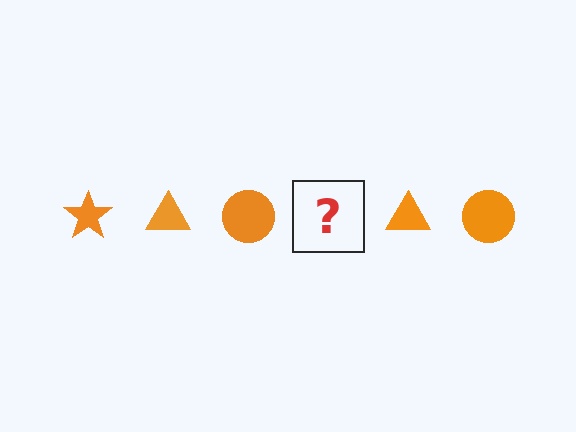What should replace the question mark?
The question mark should be replaced with an orange star.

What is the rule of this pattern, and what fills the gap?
The rule is that the pattern cycles through star, triangle, circle shapes in orange. The gap should be filled with an orange star.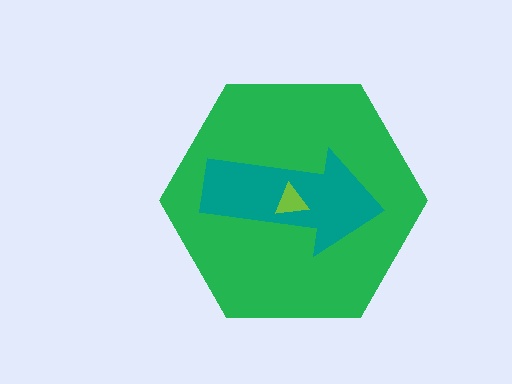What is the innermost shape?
The lime triangle.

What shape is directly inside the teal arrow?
The lime triangle.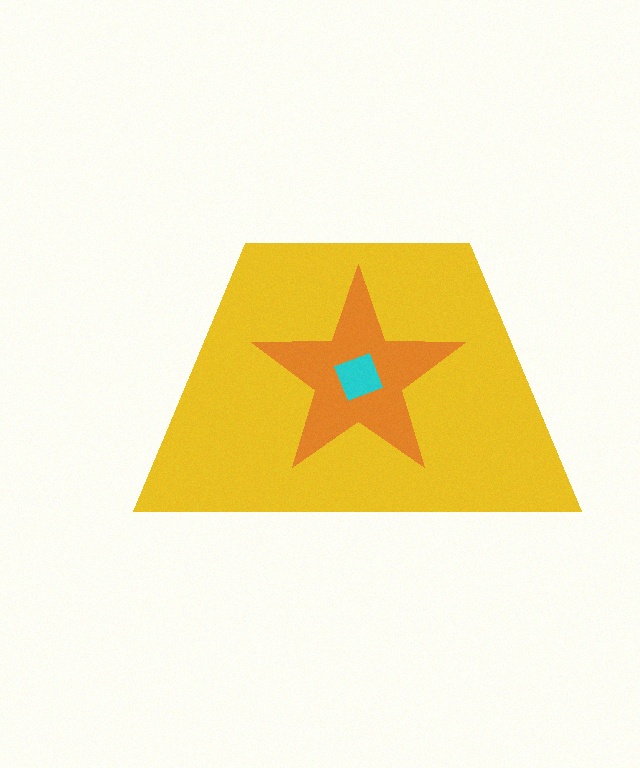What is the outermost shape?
The yellow trapezoid.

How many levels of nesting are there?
3.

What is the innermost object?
The cyan diamond.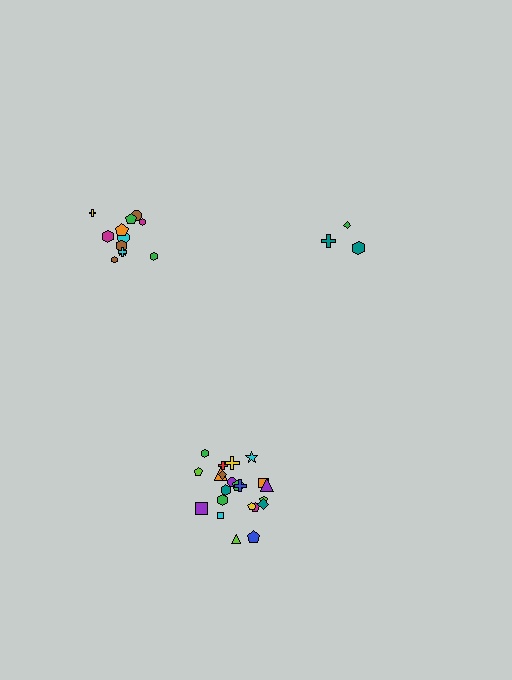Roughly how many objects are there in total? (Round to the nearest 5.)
Roughly 35 objects in total.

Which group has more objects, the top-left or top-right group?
The top-left group.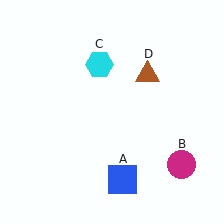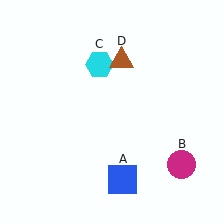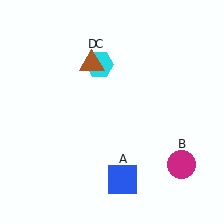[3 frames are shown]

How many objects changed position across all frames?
1 object changed position: brown triangle (object D).